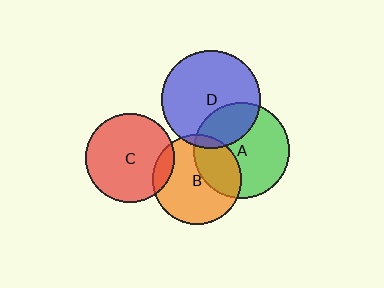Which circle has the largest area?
Circle D (blue).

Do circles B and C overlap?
Yes.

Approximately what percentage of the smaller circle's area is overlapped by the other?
Approximately 10%.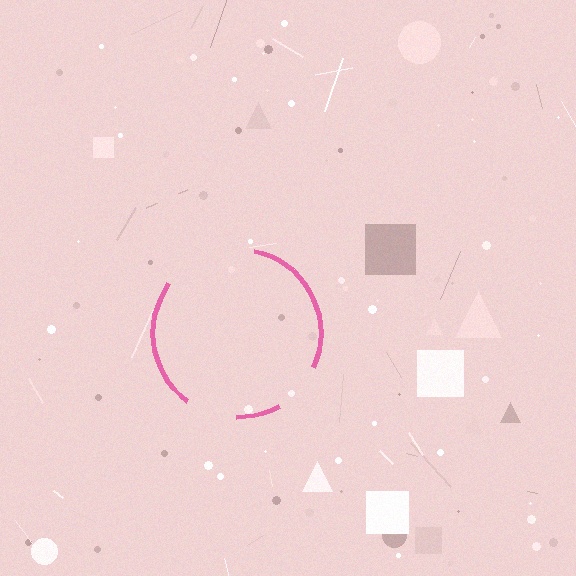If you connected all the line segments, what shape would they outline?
They would outline a circle.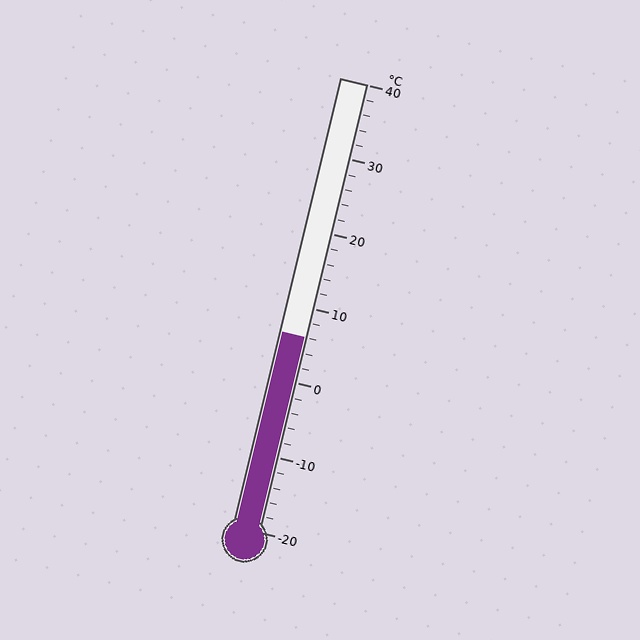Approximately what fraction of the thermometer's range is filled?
The thermometer is filled to approximately 45% of its range.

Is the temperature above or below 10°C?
The temperature is below 10°C.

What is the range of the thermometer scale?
The thermometer scale ranges from -20°C to 40°C.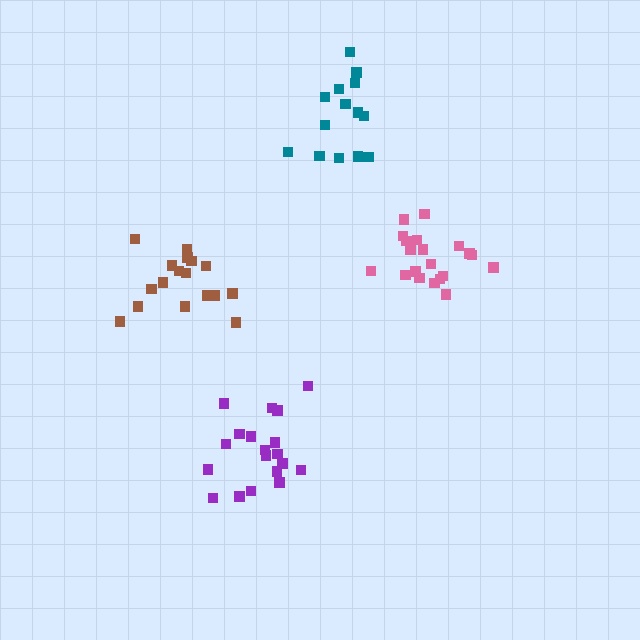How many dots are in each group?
Group 1: 17 dots, Group 2: 20 dots, Group 3: 14 dots, Group 4: 19 dots (70 total).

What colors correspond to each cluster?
The clusters are colored: brown, pink, teal, purple.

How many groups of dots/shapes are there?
There are 4 groups.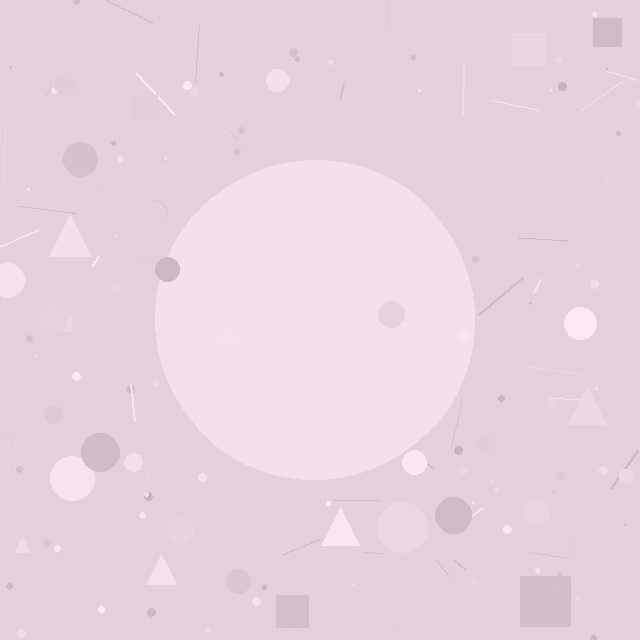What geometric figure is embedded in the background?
A circle is embedded in the background.